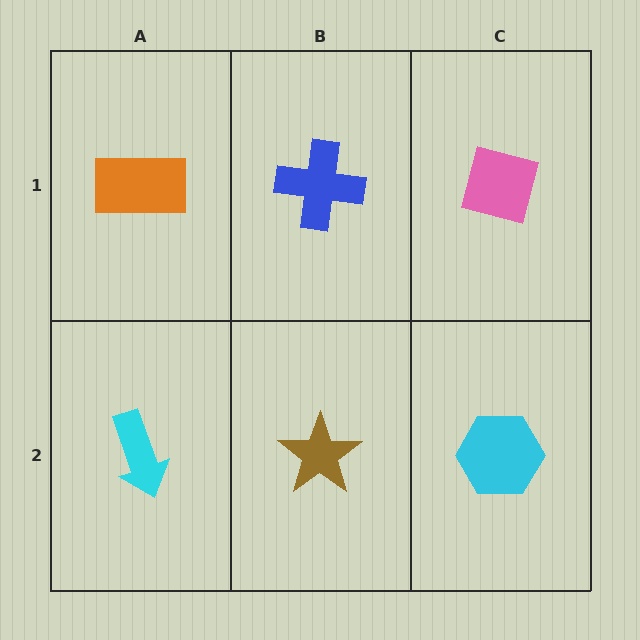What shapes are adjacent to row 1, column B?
A brown star (row 2, column B), an orange rectangle (row 1, column A), a pink square (row 1, column C).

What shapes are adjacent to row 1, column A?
A cyan arrow (row 2, column A), a blue cross (row 1, column B).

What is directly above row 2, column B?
A blue cross.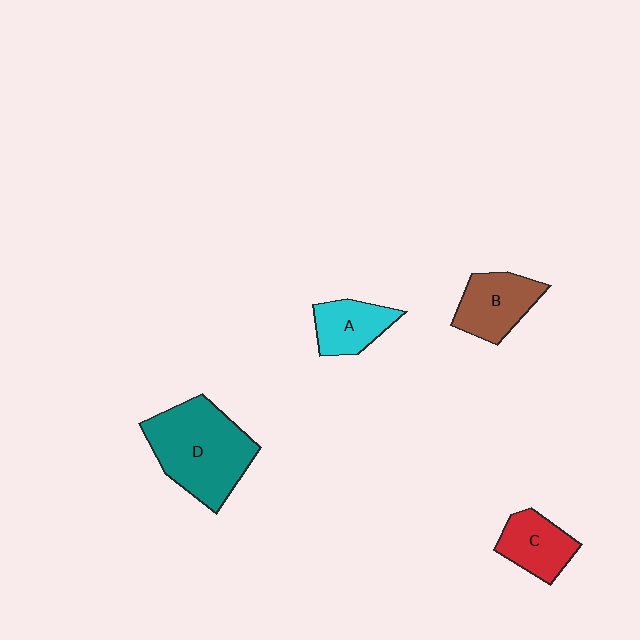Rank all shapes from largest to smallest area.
From largest to smallest: D (teal), B (brown), C (red), A (cyan).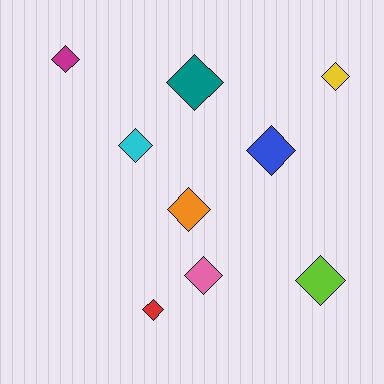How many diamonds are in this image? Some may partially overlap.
There are 9 diamonds.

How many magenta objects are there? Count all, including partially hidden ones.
There is 1 magenta object.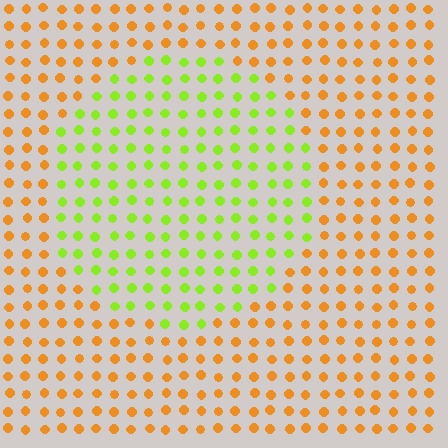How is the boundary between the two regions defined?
The boundary is defined purely by a slight shift in hue (about 58 degrees). Spacing, size, and orientation are identical on both sides.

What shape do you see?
I see a circle.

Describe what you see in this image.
The image is filled with small orange elements in a uniform arrangement. A circle-shaped region is visible where the elements are tinted to a slightly different hue, forming a subtle color boundary.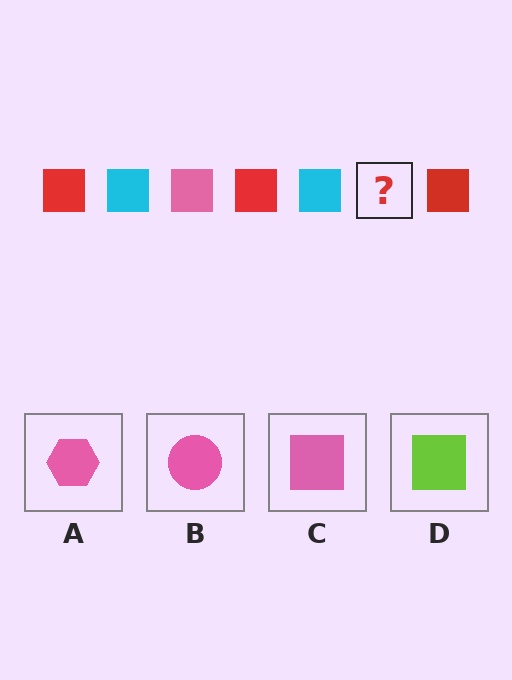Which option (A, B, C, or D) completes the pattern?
C.